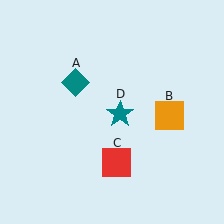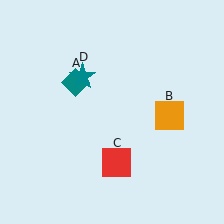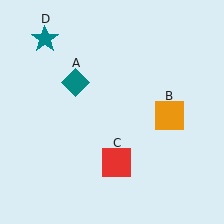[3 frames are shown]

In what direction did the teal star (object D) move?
The teal star (object D) moved up and to the left.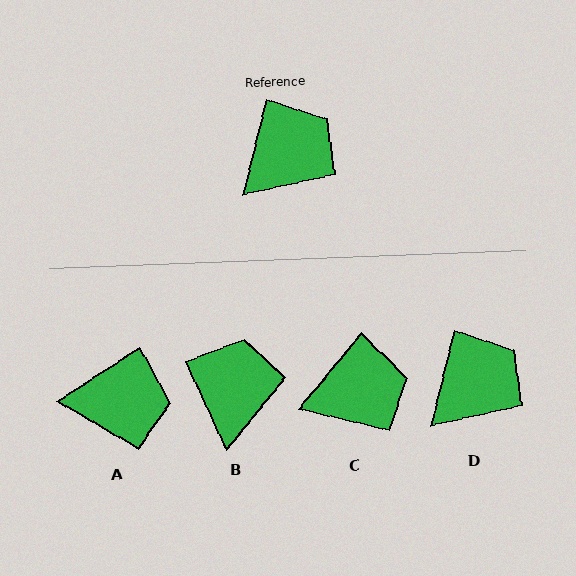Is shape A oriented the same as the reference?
No, it is off by about 43 degrees.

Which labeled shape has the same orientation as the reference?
D.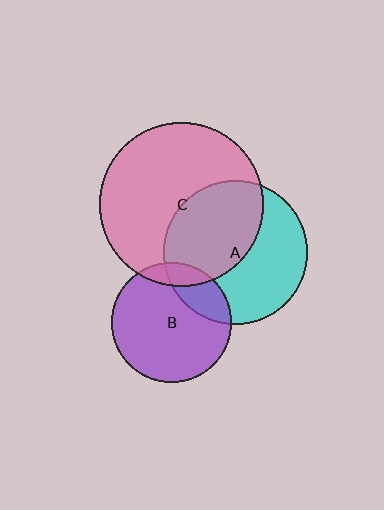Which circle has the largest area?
Circle C (pink).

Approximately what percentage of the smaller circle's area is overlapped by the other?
Approximately 20%.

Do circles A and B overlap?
Yes.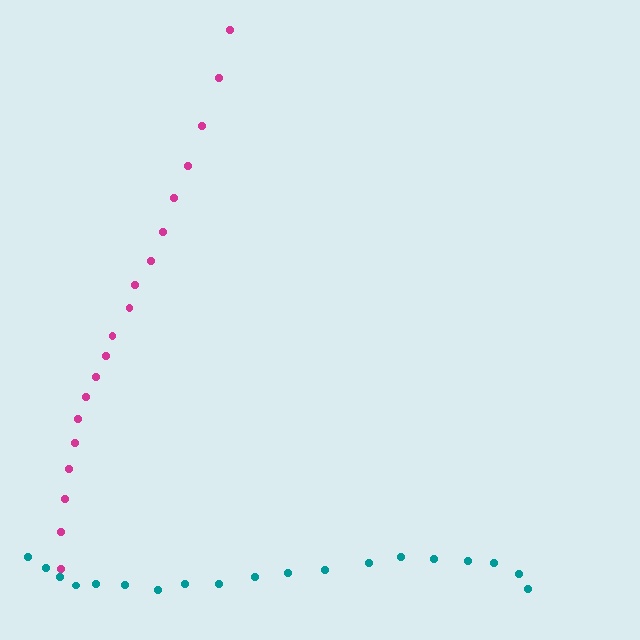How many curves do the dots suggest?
There are 2 distinct paths.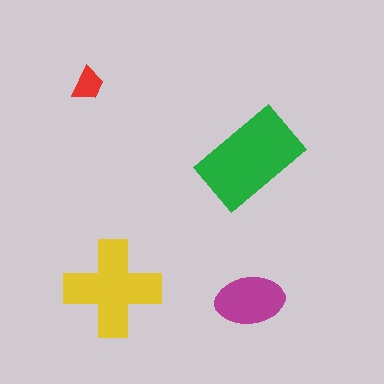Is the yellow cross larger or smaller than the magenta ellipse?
Larger.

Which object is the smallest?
The red trapezoid.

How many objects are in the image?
There are 4 objects in the image.